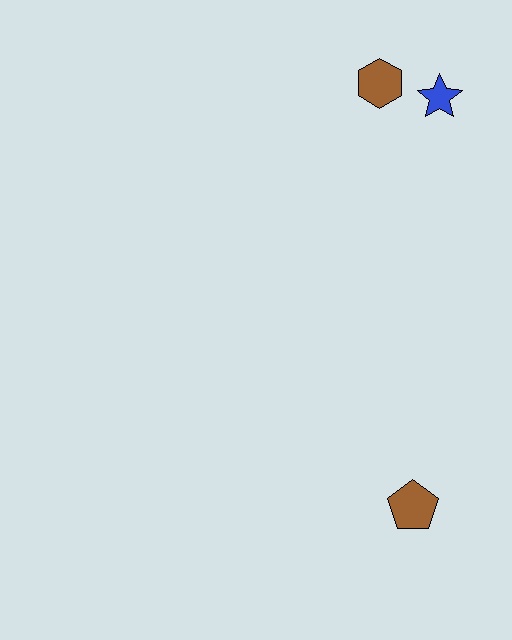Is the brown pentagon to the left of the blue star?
Yes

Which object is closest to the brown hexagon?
The blue star is closest to the brown hexagon.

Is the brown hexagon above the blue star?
Yes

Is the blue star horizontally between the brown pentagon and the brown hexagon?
No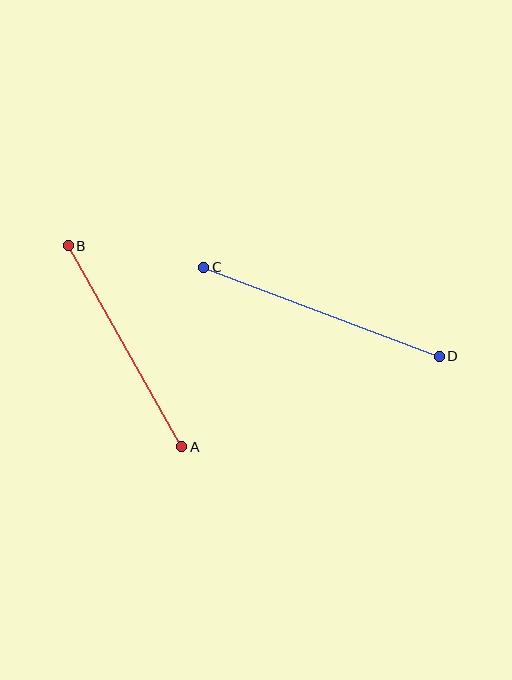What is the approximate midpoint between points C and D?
The midpoint is at approximately (321, 312) pixels.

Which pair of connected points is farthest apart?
Points C and D are farthest apart.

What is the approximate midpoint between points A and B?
The midpoint is at approximately (125, 346) pixels.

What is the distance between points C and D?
The distance is approximately 252 pixels.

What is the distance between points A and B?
The distance is approximately 231 pixels.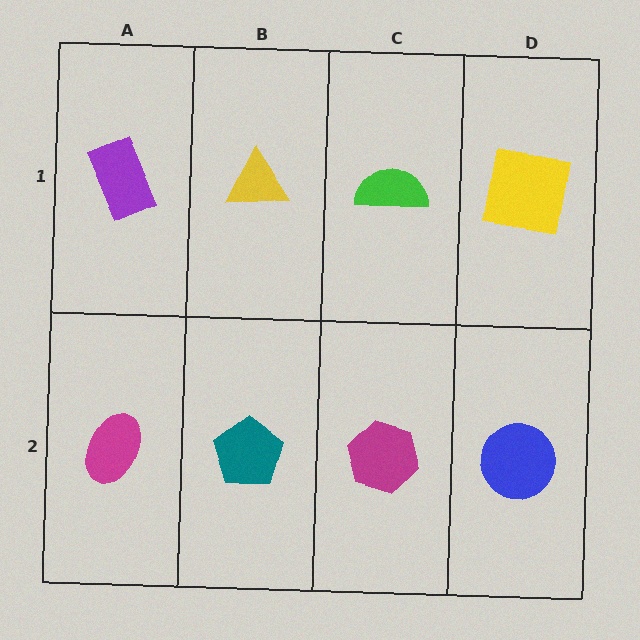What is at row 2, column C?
A magenta hexagon.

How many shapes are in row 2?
4 shapes.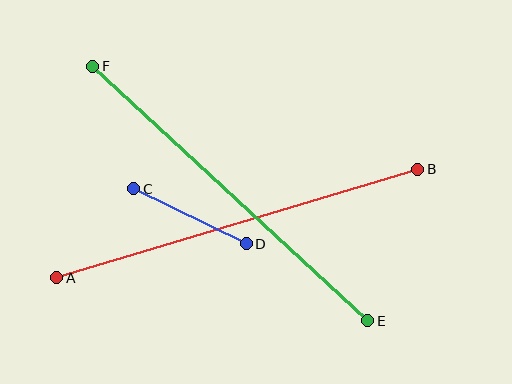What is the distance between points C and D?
The distance is approximately 125 pixels.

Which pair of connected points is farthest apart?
Points A and B are farthest apart.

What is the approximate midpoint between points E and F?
The midpoint is at approximately (230, 194) pixels.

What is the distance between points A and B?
The distance is approximately 377 pixels.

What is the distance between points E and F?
The distance is approximately 375 pixels.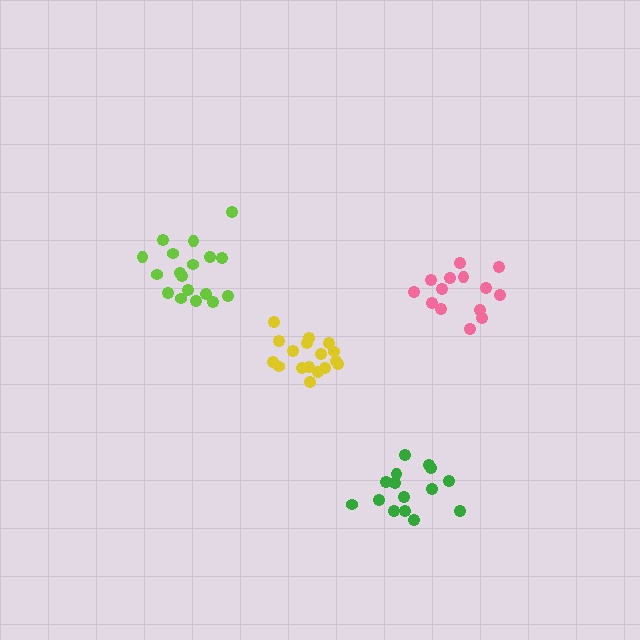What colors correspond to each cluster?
The clusters are colored: lime, yellow, pink, green.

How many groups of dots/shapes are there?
There are 4 groups.